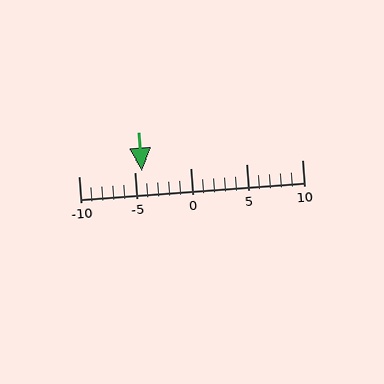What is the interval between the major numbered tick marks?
The major tick marks are spaced 5 units apart.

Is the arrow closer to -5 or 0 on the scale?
The arrow is closer to -5.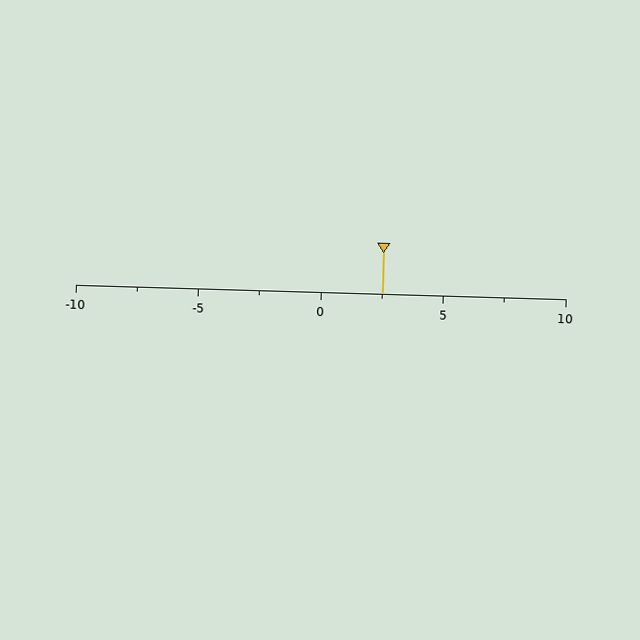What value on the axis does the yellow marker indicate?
The marker indicates approximately 2.5.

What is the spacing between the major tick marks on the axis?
The major ticks are spaced 5 apart.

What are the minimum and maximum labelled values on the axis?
The axis runs from -10 to 10.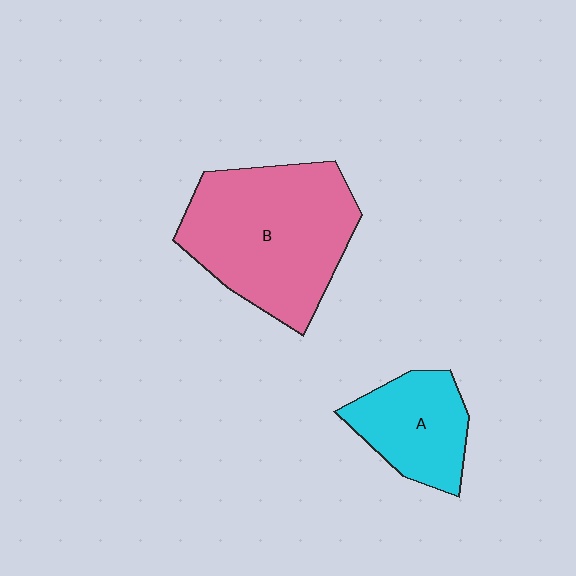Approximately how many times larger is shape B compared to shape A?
Approximately 2.0 times.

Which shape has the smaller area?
Shape A (cyan).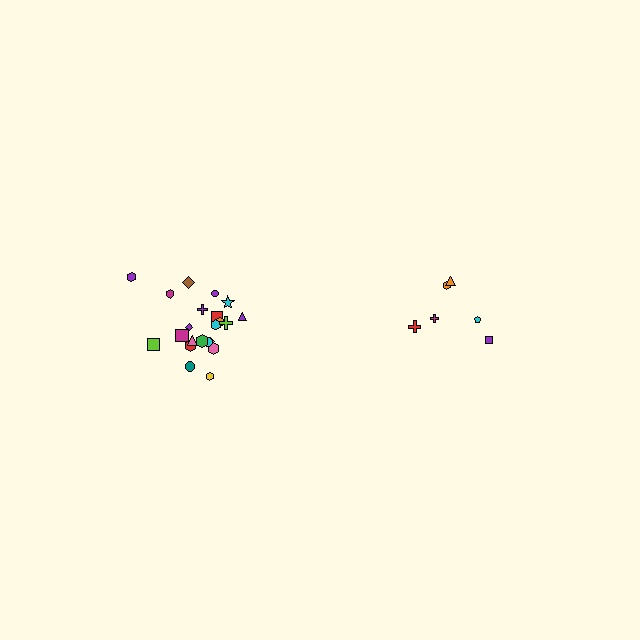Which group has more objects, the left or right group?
The left group.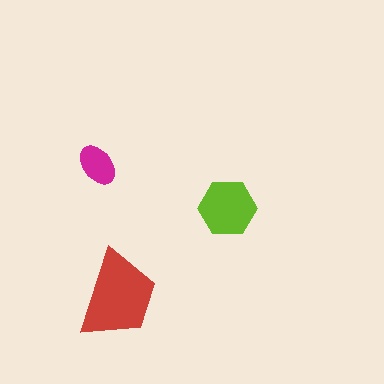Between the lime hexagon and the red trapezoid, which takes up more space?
The red trapezoid.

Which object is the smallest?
The magenta ellipse.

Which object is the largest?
The red trapezoid.